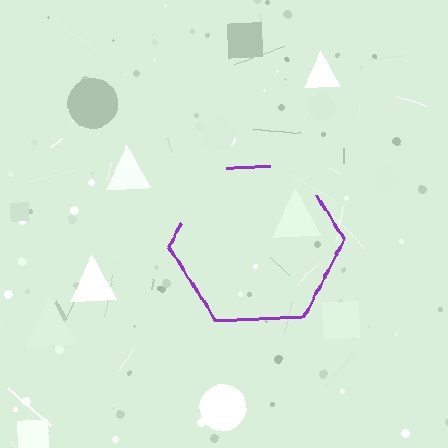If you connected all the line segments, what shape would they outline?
They would outline a hexagon.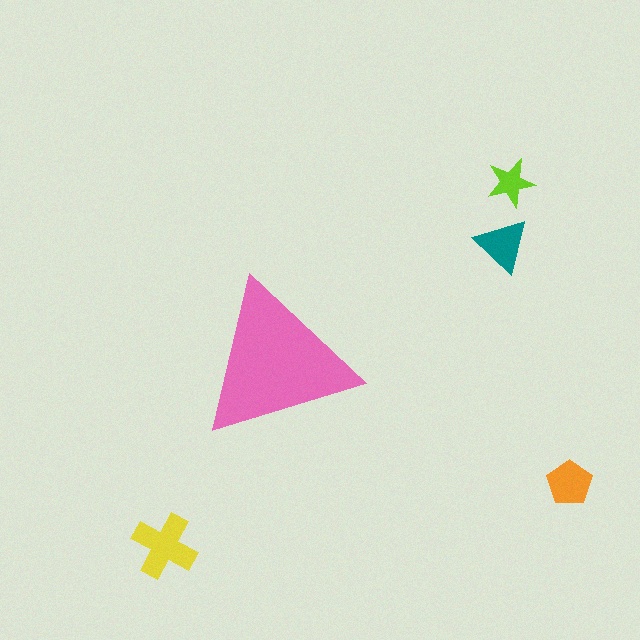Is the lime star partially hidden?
No, the lime star is fully visible.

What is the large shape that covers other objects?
A pink triangle.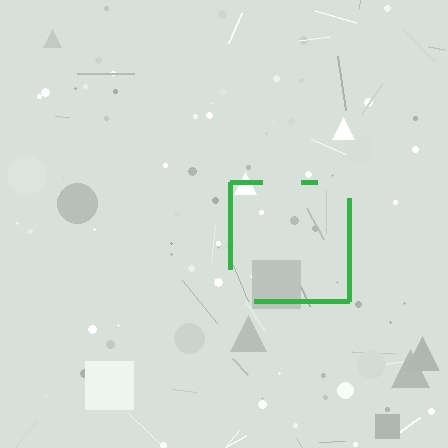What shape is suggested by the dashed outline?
The dashed outline suggests a square.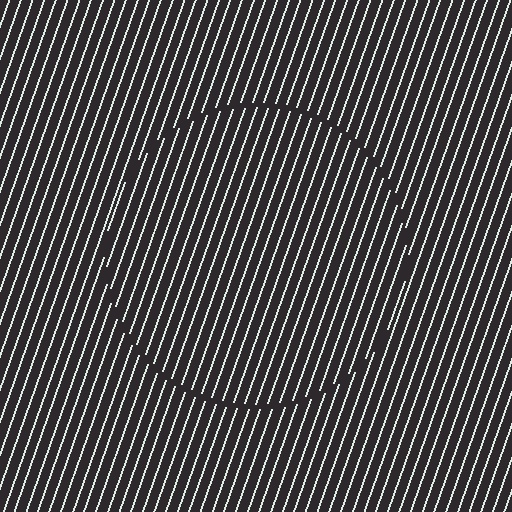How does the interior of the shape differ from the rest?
The interior of the shape contains the same grating, shifted by half a period — the contour is defined by the phase discontinuity where line-ends from the inner and outer gratings abut.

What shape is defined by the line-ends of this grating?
An illusory circle. The interior of the shape contains the same grating, shifted by half a period — the contour is defined by the phase discontinuity where line-ends from the inner and outer gratings abut.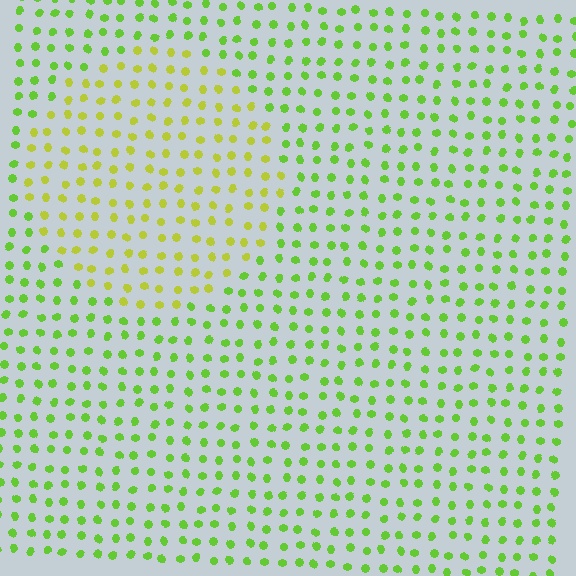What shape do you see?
I see a circle.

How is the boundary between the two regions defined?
The boundary is defined purely by a slight shift in hue (about 32 degrees). Spacing, size, and orientation are identical on both sides.